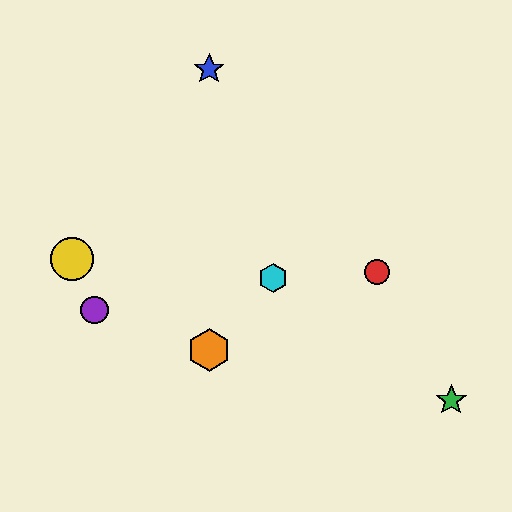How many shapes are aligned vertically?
2 shapes (the blue star, the orange hexagon) are aligned vertically.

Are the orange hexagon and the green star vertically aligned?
No, the orange hexagon is at x≈209 and the green star is at x≈451.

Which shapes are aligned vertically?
The blue star, the orange hexagon are aligned vertically.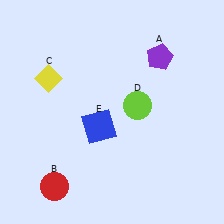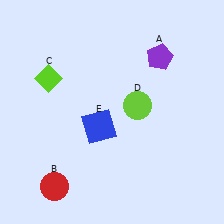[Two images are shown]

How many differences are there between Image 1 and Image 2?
There is 1 difference between the two images.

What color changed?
The diamond (C) changed from yellow in Image 1 to lime in Image 2.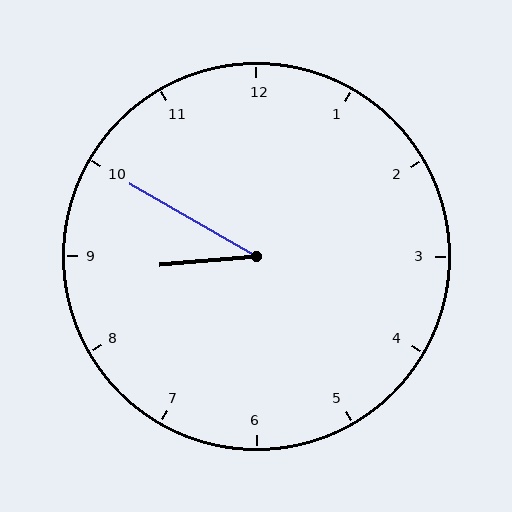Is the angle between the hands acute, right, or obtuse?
It is acute.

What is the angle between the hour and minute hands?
Approximately 35 degrees.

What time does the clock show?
8:50.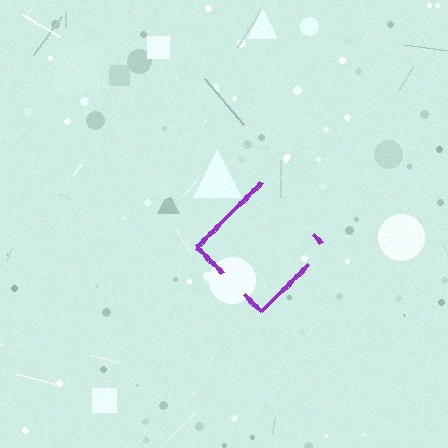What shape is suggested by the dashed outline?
The dashed outline suggests a diamond.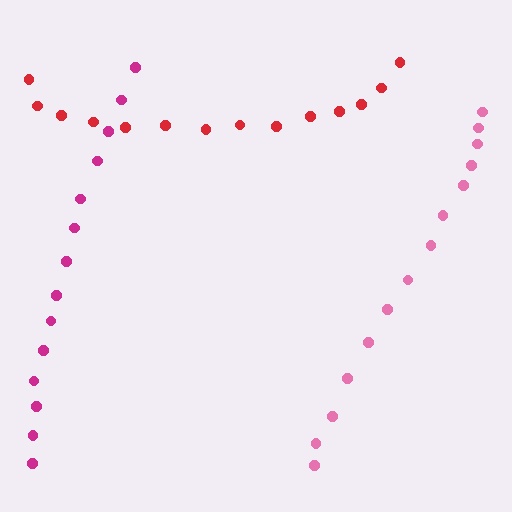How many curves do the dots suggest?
There are 3 distinct paths.